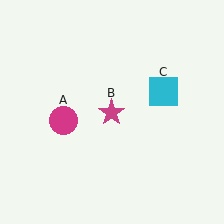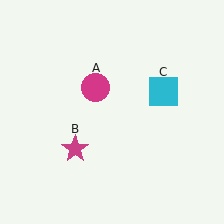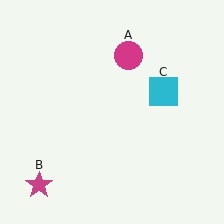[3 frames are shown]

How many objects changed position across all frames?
2 objects changed position: magenta circle (object A), magenta star (object B).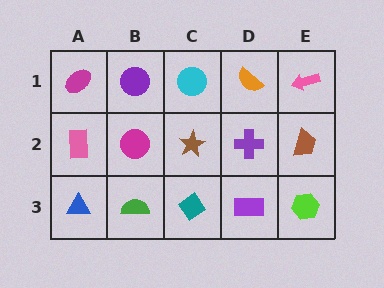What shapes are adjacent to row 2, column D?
An orange semicircle (row 1, column D), a purple rectangle (row 3, column D), a brown star (row 2, column C), a brown trapezoid (row 2, column E).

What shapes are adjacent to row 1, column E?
A brown trapezoid (row 2, column E), an orange semicircle (row 1, column D).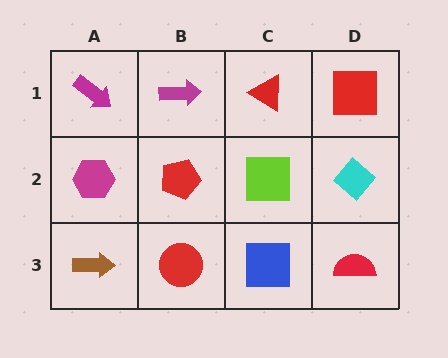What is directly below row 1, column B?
A red pentagon.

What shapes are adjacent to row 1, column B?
A red pentagon (row 2, column B), a magenta arrow (row 1, column A), a red triangle (row 1, column C).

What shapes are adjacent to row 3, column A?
A magenta hexagon (row 2, column A), a red circle (row 3, column B).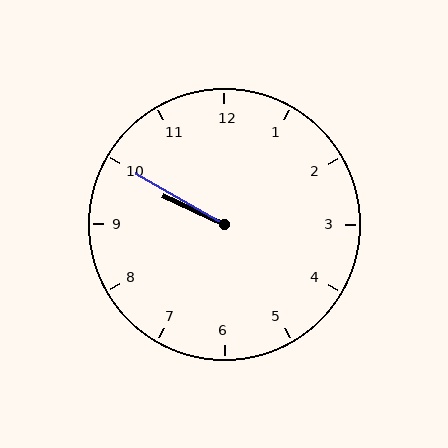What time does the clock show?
9:50.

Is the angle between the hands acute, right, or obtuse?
It is acute.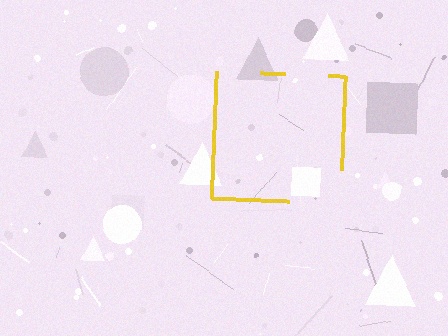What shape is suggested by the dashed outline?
The dashed outline suggests a square.